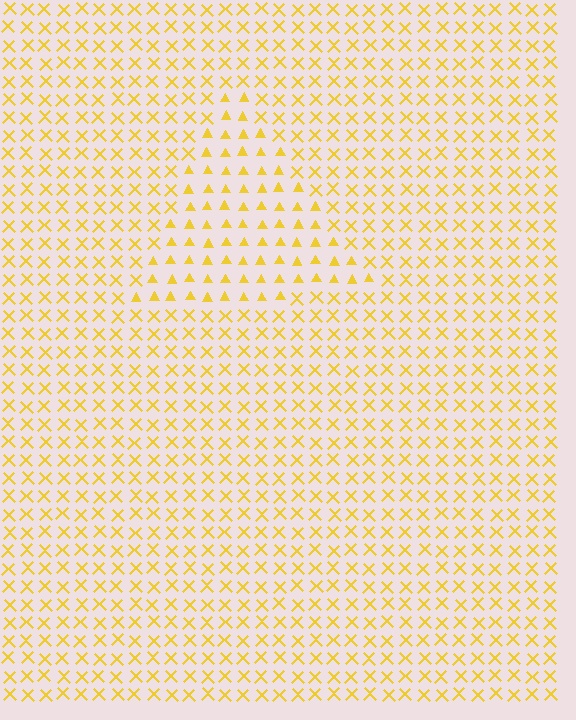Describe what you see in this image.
The image is filled with small yellow elements arranged in a uniform grid. A triangle-shaped region contains triangles, while the surrounding area contains X marks. The boundary is defined purely by the change in element shape.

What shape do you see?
I see a triangle.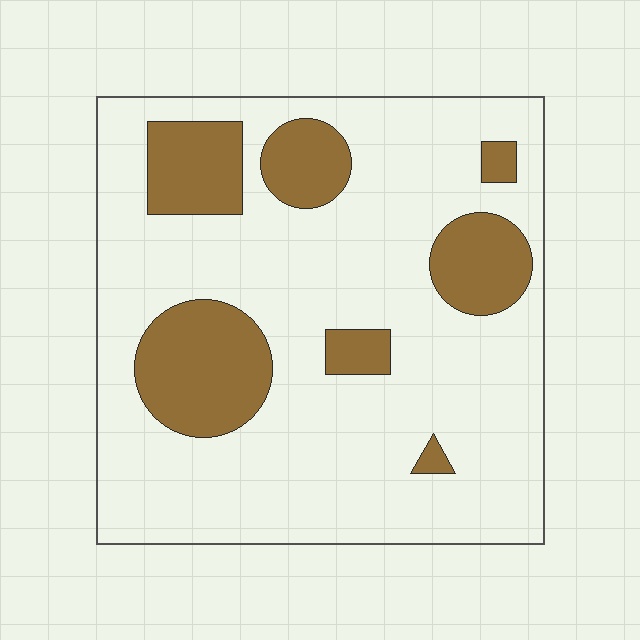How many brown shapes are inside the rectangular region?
7.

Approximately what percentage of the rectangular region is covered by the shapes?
Approximately 20%.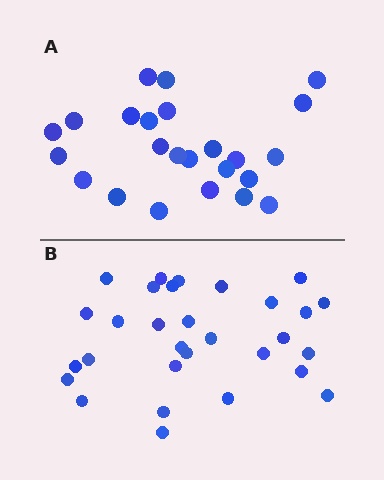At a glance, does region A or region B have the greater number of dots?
Region B (the bottom region) has more dots.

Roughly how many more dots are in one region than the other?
Region B has about 6 more dots than region A.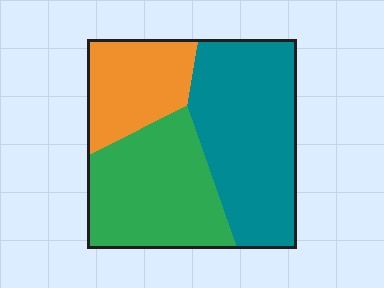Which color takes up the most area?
Teal, at roughly 45%.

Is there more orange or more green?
Green.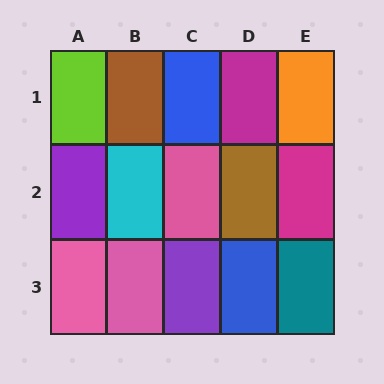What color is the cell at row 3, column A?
Pink.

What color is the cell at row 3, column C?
Purple.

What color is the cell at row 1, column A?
Lime.